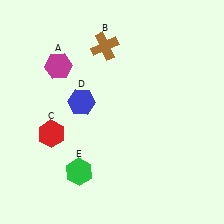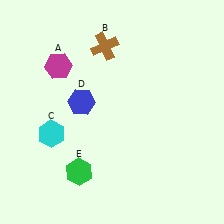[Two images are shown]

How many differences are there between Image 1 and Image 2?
There is 1 difference between the two images.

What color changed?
The hexagon (C) changed from red in Image 1 to cyan in Image 2.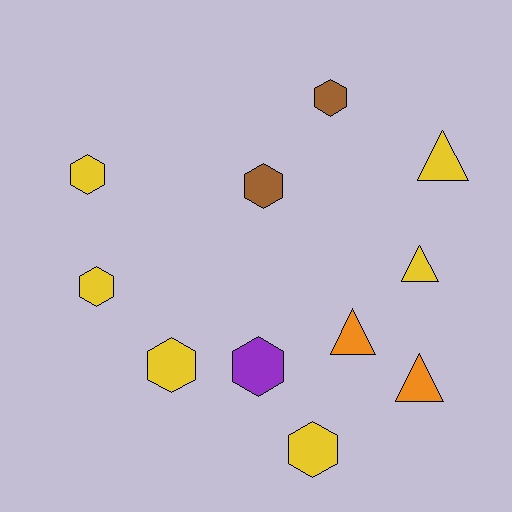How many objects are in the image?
There are 11 objects.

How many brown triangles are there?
There are no brown triangles.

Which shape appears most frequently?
Hexagon, with 7 objects.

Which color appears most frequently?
Yellow, with 6 objects.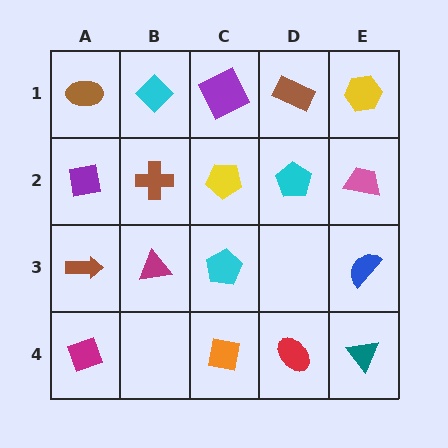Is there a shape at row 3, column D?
No, that cell is empty.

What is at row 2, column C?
A yellow pentagon.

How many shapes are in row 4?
4 shapes.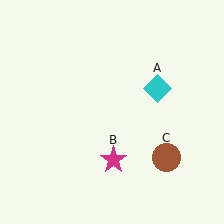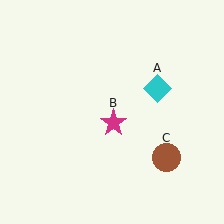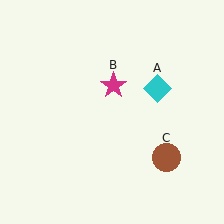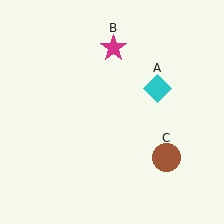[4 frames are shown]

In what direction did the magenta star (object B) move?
The magenta star (object B) moved up.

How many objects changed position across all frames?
1 object changed position: magenta star (object B).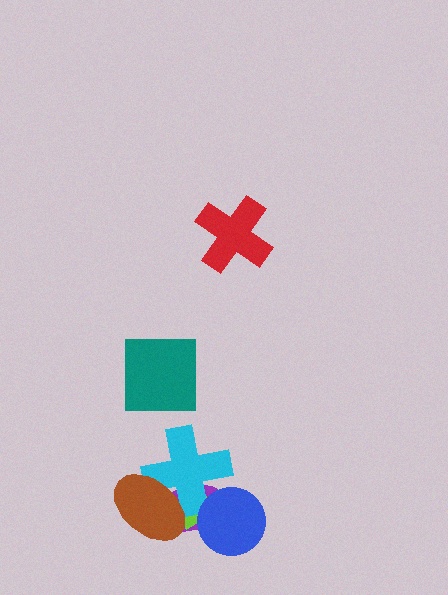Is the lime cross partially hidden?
Yes, it is partially covered by another shape.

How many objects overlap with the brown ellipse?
3 objects overlap with the brown ellipse.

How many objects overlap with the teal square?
0 objects overlap with the teal square.